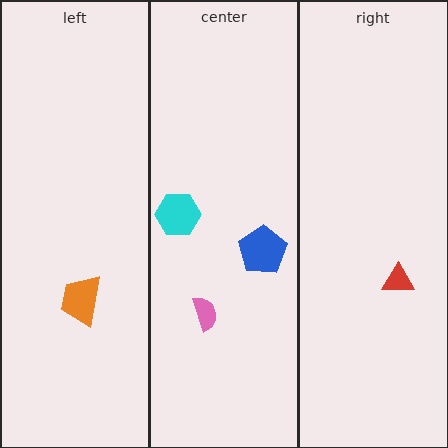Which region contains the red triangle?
The right region.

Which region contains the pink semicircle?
The center region.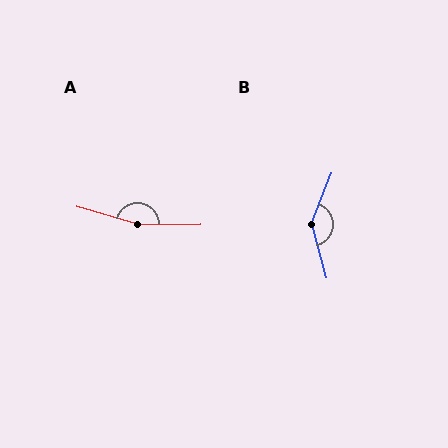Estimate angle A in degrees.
Approximately 164 degrees.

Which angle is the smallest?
B, at approximately 143 degrees.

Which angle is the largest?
A, at approximately 164 degrees.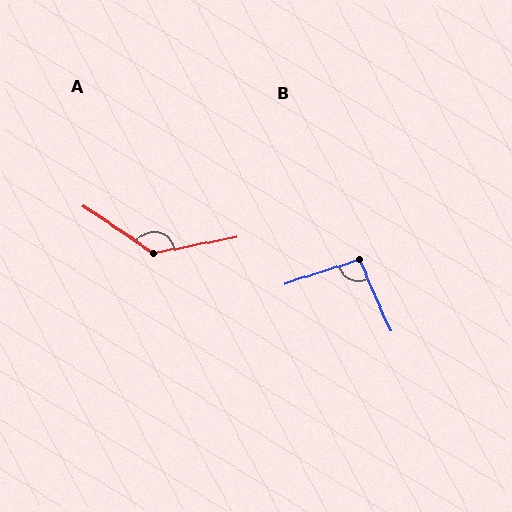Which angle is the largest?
A, at approximately 134 degrees.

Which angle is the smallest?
B, at approximately 95 degrees.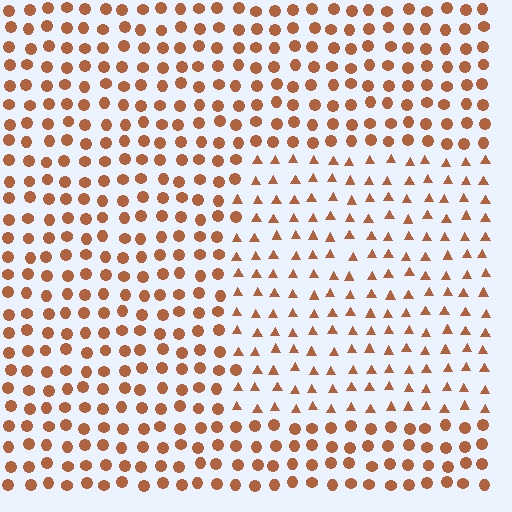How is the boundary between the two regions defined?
The boundary is defined by a change in element shape: triangles inside vs. circles outside. All elements share the same color and spacing.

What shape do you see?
I see a rectangle.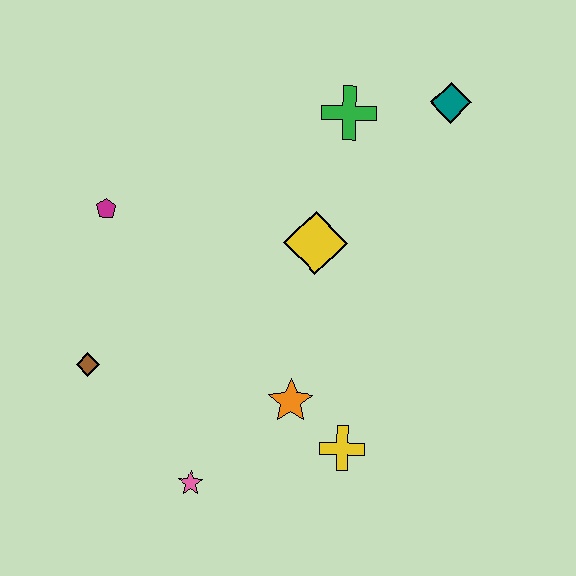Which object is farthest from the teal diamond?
The pink star is farthest from the teal diamond.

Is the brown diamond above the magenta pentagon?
No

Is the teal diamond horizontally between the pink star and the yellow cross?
No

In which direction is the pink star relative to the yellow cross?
The pink star is to the left of the yellow cross.